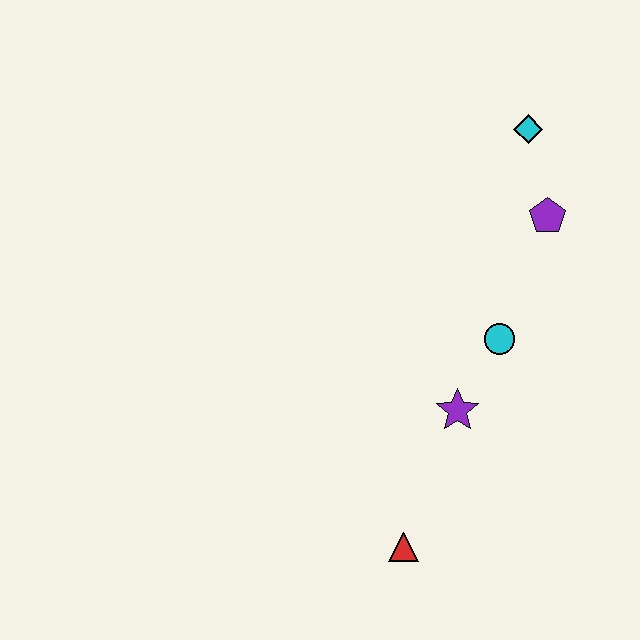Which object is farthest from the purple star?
The cyan diamond is farthest from the purple star.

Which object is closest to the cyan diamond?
The purple pentagon is closest to the cyan diamond.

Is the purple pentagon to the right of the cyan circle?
Yes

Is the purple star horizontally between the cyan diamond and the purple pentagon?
No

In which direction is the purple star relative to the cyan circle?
The purple star is below the cyan circle.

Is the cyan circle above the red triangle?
Yes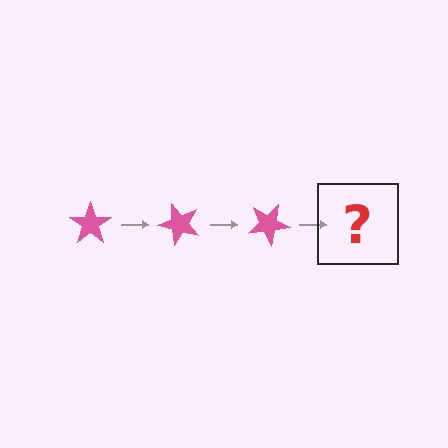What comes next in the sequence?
The next element should be a pink star rotated 150 degrees.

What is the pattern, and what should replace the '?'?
The pattern is that the star rotates 50 degrees each step. The '?' should be a pink star rotated 150 degrees.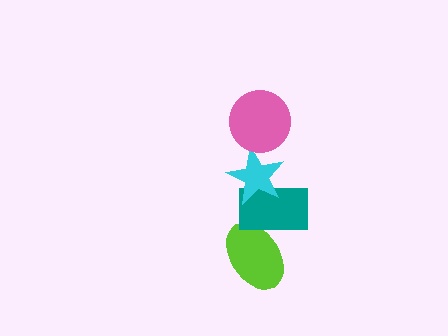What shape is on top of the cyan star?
The pink circle is on top of the cyan star.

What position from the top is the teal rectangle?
The teal rectangle is 3rd from the top.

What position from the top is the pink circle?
The pink circle is 1st from the top.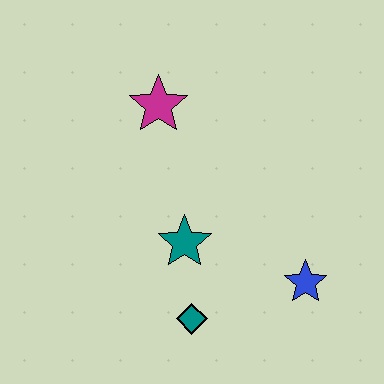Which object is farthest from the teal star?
The magenta star is farthest from the teal star.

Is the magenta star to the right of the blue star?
No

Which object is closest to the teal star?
The teal diamond is closest to the teal star.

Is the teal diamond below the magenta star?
Yes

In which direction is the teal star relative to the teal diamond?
The teal star is above the teal diamond.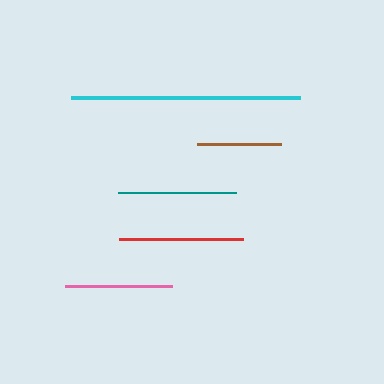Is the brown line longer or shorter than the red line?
The red line is longer than the brown line.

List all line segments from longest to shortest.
From longest to shortest: cyan, red, teal, pink, brown.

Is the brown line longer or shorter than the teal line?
The teal line is longer than the brown line.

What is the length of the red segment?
The red segment is approximately 124 pixels long.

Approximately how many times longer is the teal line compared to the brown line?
The teal line is approximately 1.4 times the length of the brown line.